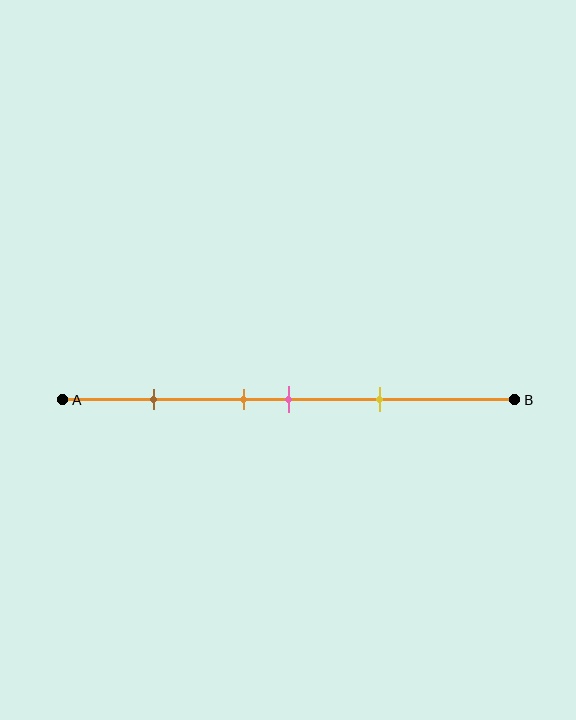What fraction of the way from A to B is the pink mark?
The pink mark is approximately 50% (0.5) of the way from A to B.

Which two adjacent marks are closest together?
The orange and pink marks are the closest adjacent pair.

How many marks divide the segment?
There are 4 marks dividing the segment.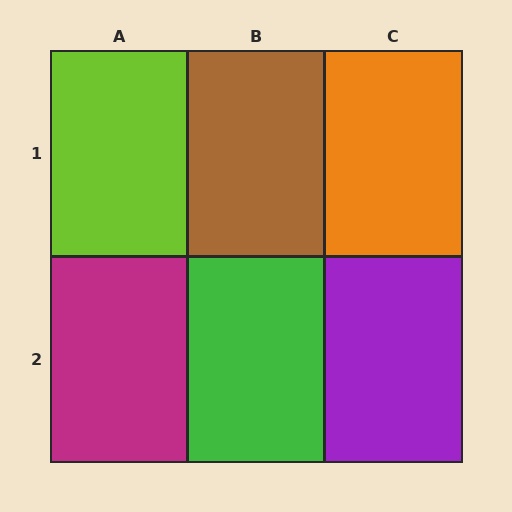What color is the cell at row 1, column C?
Orange.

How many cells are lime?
1 cell is lime.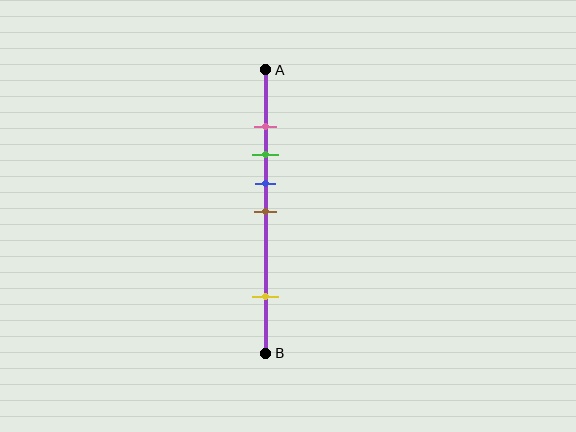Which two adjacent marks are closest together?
The pink and green marks are the closest adjacent pair.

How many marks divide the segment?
There are 5 marks dividing the segment.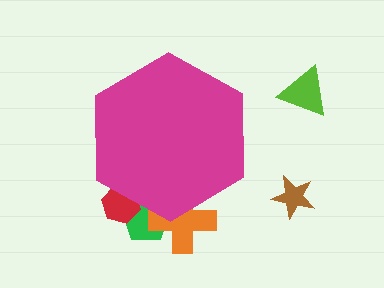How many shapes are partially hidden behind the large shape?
3 shapes are partially hidden.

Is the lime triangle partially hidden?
No, the lime triangle is fully visible.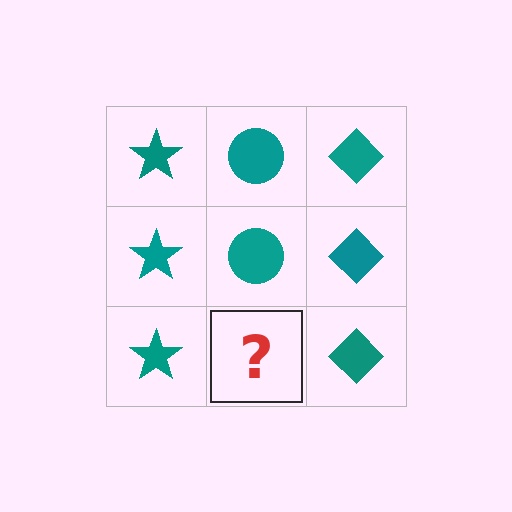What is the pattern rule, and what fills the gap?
The rule is that each column has a consistent shape. The gap should be filled with a teal circle.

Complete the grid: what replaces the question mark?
The question mark should be replaced with a teal circle.